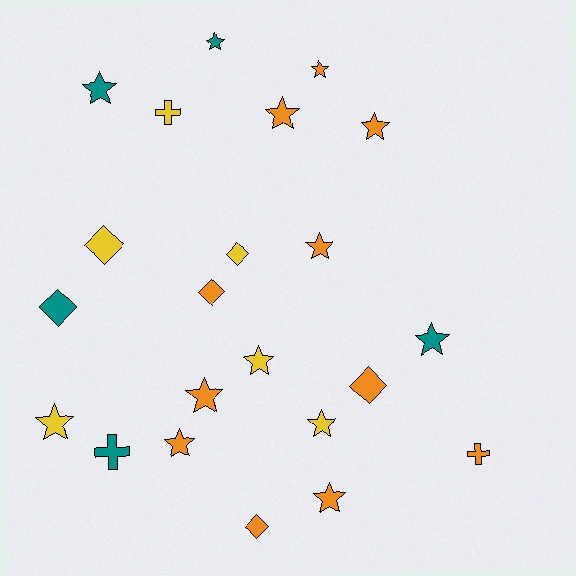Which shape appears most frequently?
Star, with 13 objects.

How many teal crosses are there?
There is 1 teal cross.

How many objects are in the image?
There are 22 objects.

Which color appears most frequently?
Orange, with 11 objects.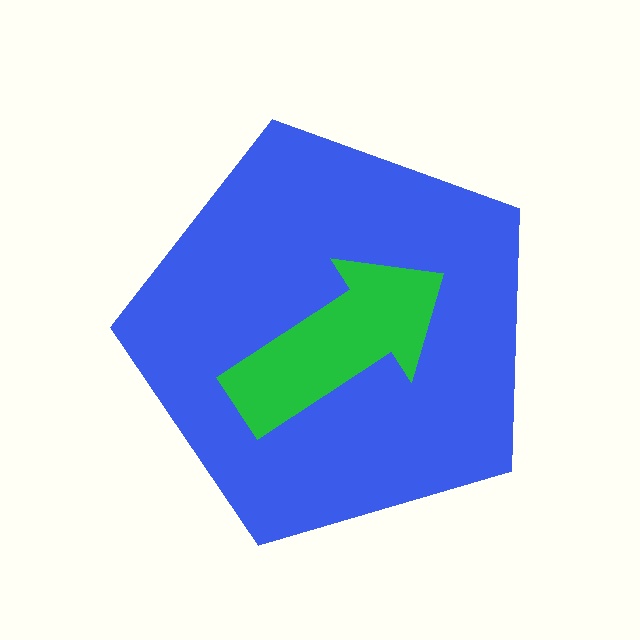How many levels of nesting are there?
2.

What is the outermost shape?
The blue pentagon.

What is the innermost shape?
The green arrow.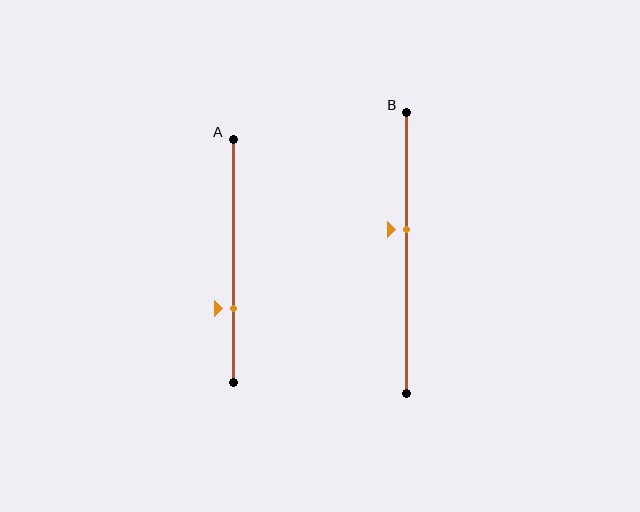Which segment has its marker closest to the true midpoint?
Segment B has its marker closest to the true midpoint.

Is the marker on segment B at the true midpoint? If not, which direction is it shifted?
No, the marker on segment B is shifted upward by about 8% of the segment length.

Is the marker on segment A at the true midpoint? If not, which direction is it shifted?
No, the marker on segment A is shifted downward by about 19% of the segment length.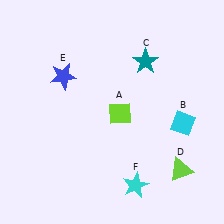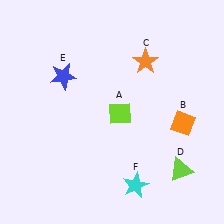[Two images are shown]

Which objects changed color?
B changed from cyan to orange. C changed from teal to orange.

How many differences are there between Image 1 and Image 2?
There are 2 differences between the two images.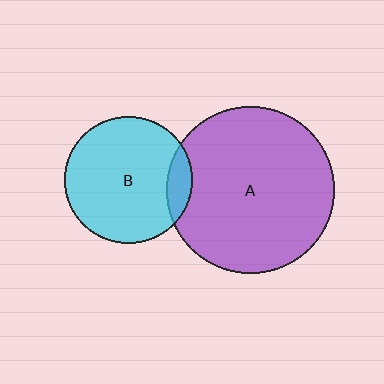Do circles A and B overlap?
Yes.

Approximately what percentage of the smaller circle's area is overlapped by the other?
Approximately 10%.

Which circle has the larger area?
Circle A (purple).